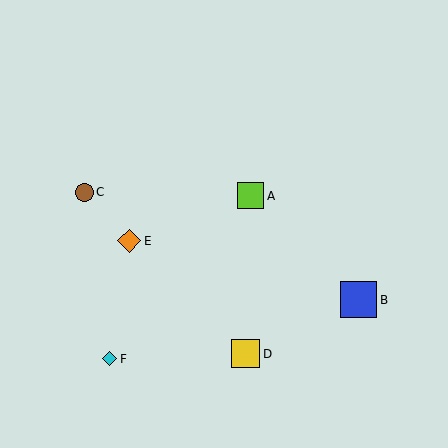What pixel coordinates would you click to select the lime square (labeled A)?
Click at (250, 196) to select the lime square A.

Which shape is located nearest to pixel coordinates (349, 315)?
The blue square (labeled B) at (359, 300) is nearest to that location.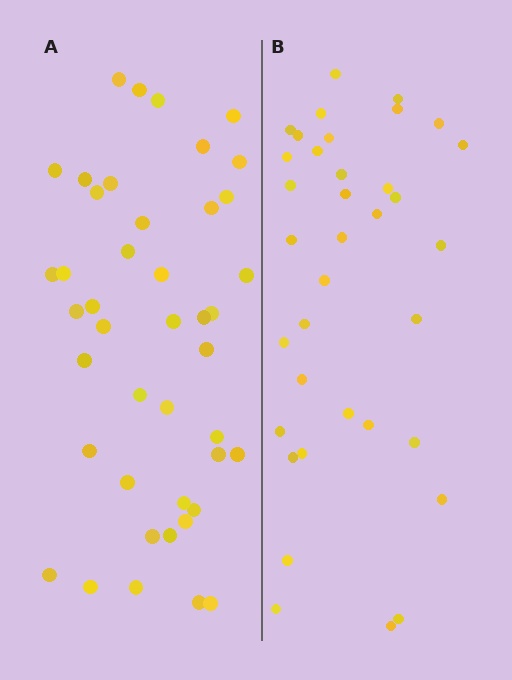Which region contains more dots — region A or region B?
Region A (the left region) has more dots.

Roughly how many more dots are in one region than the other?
Region A has roughly 8 or so more dots than region B.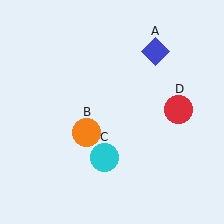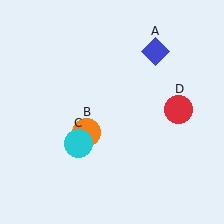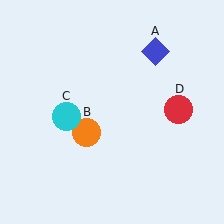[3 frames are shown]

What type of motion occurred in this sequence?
The cyan circle (object C) rotated clockwise around the center of the scene.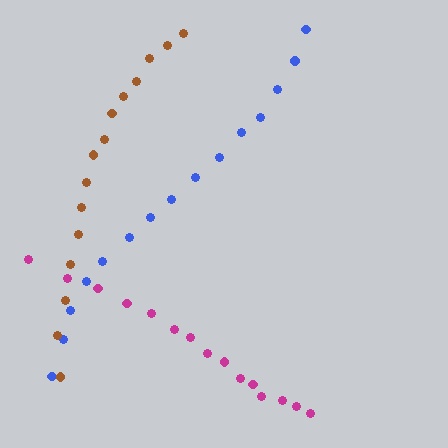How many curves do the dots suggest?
There are 3 distinct paths.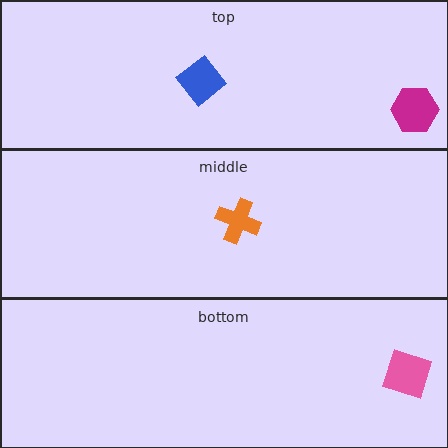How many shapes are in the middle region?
1.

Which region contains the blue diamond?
The top region.